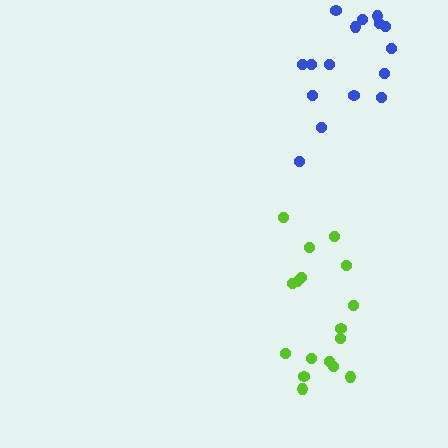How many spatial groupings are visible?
There are 2 spatial groupings.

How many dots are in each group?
Group 1: 17 dots, Group 2: 16 dots (33 total).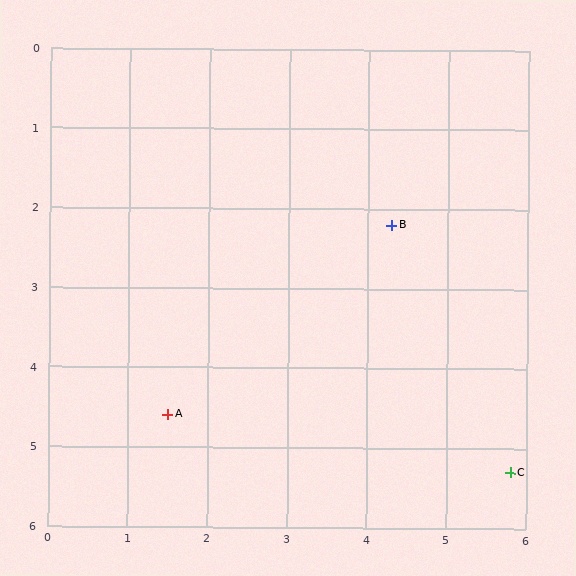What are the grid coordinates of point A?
Point A is at approximately (1.5, 4.6).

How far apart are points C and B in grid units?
Points C and B are about 3.4 grid units apart.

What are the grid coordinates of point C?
Point C is at approximately (5.8, 5.3).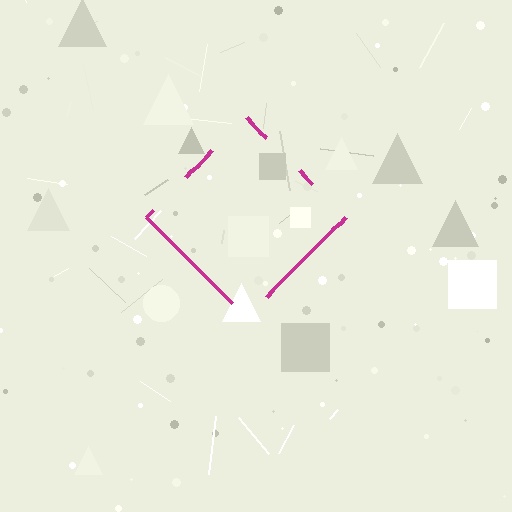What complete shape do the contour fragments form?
The contour fragments form a diamond.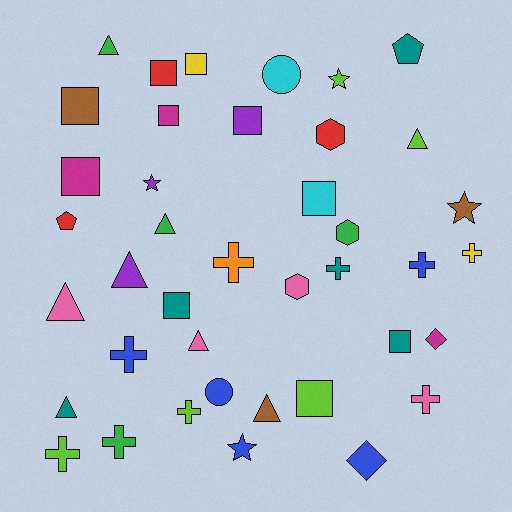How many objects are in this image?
There are 40 objects.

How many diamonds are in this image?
There are 2 diamonds.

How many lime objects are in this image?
There are 5 lime objects.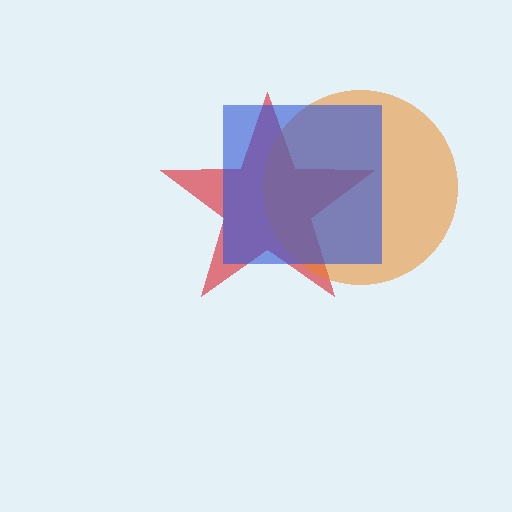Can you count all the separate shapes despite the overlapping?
Yes, there are 3 separate shapes.